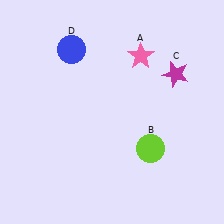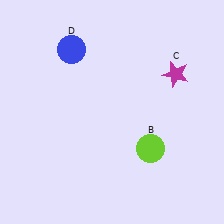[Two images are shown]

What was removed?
The pink star (A) was removed in Image 2.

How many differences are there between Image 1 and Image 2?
There is 1 difference between the two images.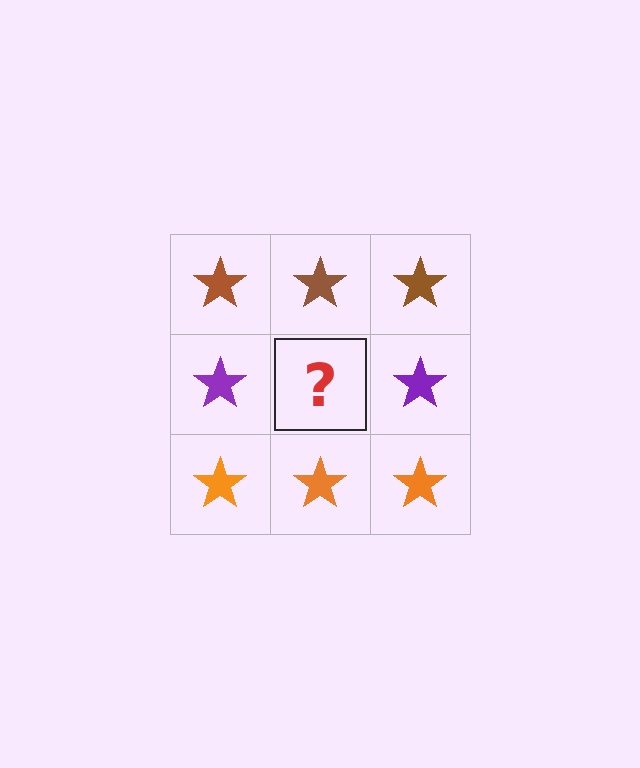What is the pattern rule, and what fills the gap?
The rule is that each row has a consistent color. The gap should be filled with a purple star.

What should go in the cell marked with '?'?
The missing cell should contain a purple star.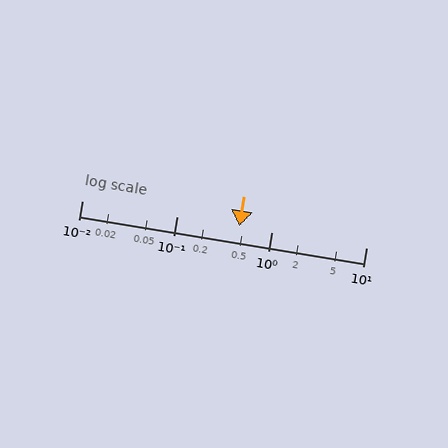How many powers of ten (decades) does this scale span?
The scale spans 3 decades, from 0.01 to 10.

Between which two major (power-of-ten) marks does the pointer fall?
The pointer is between 0.1 and 1.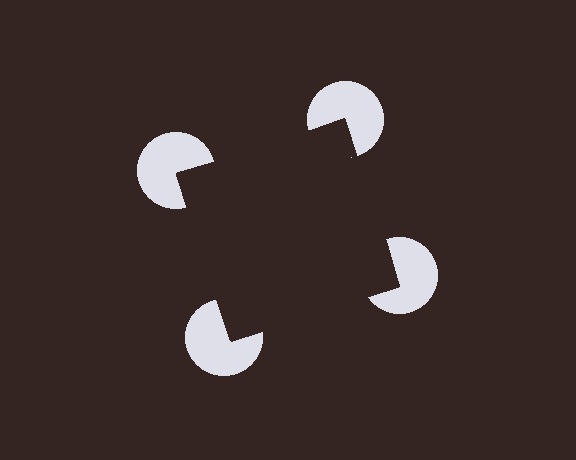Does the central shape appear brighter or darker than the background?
It typically appears slightly darker than the background, even though no actual brightness change is drawn.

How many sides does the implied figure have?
4 sides.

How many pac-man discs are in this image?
There are 4 — one at each vertex of the illusory square.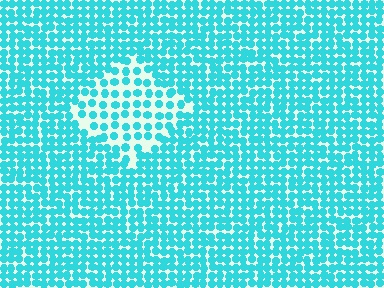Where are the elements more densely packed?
The elements are more densely packed outside the diamond boundary.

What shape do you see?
I see a diamond.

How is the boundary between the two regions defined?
The boundary is defined by a change in element density (approximately 1.9x ratio). All elements are the same color, size, and shape.